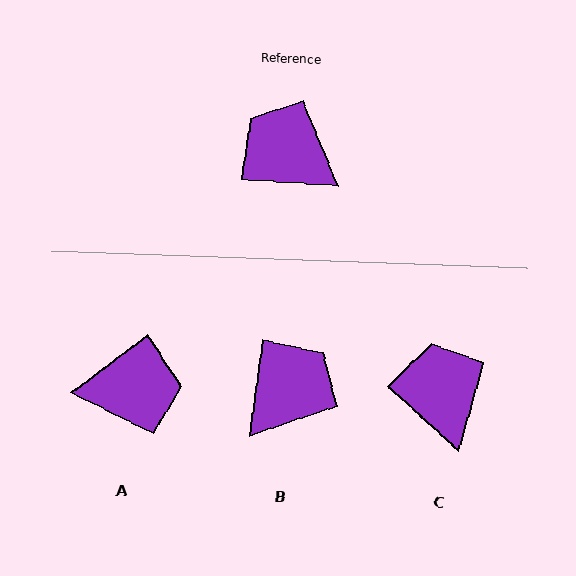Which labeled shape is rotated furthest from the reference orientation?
A, about 139 degrees away.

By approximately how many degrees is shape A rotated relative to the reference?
Approximately 139 degrees clockwise.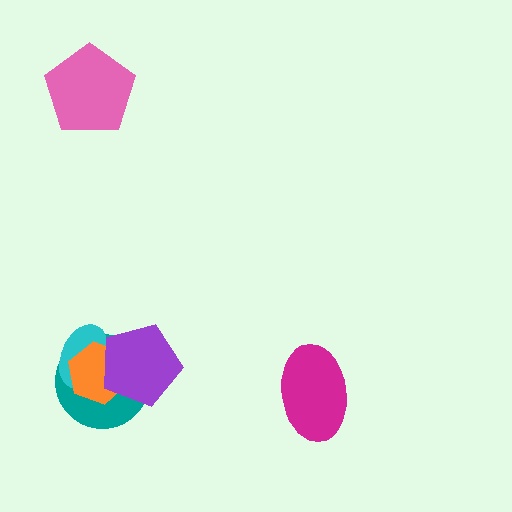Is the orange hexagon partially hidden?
Yes, it is partially covered by another shape.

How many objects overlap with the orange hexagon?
3 objects overlap with the orange hexagon.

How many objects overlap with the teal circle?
3 objects overlap with the teal circle.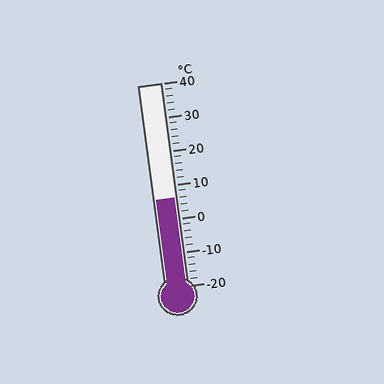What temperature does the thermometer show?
The thermometer shows approximately 6°C.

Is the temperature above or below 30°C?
The temperature is below 30°C.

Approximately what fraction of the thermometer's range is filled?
The thermometer is filled to approximately 45% of its range.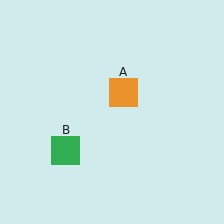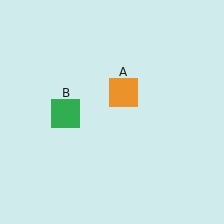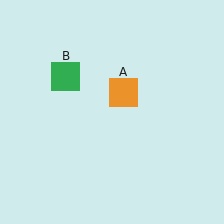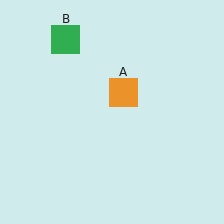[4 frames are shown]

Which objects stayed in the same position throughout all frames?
Orange square (object A) remained stationary.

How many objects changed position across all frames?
1 object changed position: green square (object B).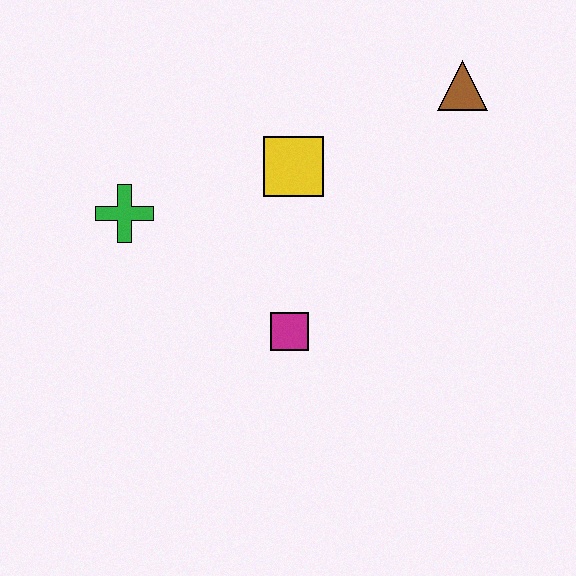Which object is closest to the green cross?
The yellow square is closest to the green cross.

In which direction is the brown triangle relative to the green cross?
The brown triangle is to the right of the green cross.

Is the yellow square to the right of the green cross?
Yes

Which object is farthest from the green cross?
The brown triangle is farthest from the green cross.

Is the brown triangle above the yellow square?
Yes